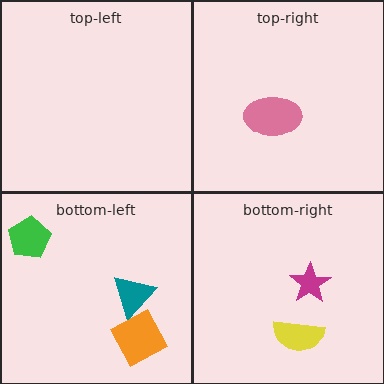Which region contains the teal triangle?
The bottom-left region.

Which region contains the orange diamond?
The bottom-left region.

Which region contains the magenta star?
The bottom-right region.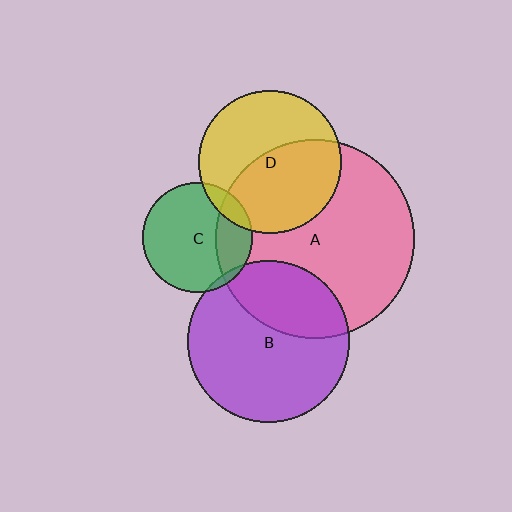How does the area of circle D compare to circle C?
Approximately 1.7 times.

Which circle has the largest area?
Circle A (pink).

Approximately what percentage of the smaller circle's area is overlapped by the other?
Approximately 25%.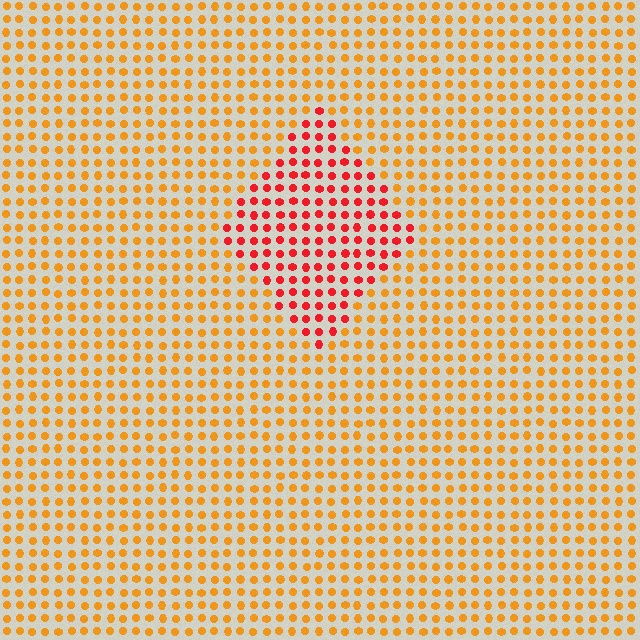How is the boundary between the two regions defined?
The boundary is defined purely by a slight shift in hue (about 38 degrees). Spacing, size, and orientation are identical on both sides.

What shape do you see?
I see a diamond.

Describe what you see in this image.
The image is filled with small orange elements in a uniform arrangement. A diamond-shaped region is visible where the elements are tinted to a slightly different hue, forming a subtle color boundary.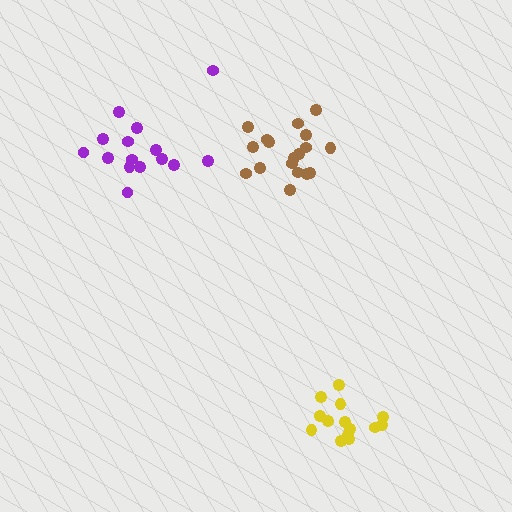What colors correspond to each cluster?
The clusters are colored: brown, yellow, purple.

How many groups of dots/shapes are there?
There are 3 groups.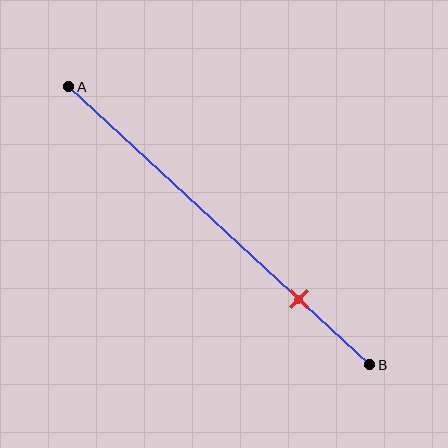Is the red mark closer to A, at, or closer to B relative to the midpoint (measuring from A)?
The red mark is closer to point B than the midpoint of segment AB.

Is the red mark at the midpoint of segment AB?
No, the mark is at about 75% from A, not at the 50% midpoint.